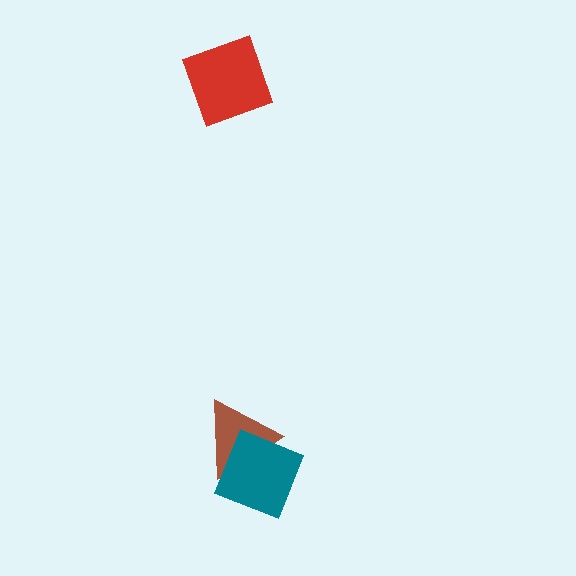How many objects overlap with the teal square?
1 object overlaps with the teal square.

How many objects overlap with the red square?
0 objects overlap with the red square.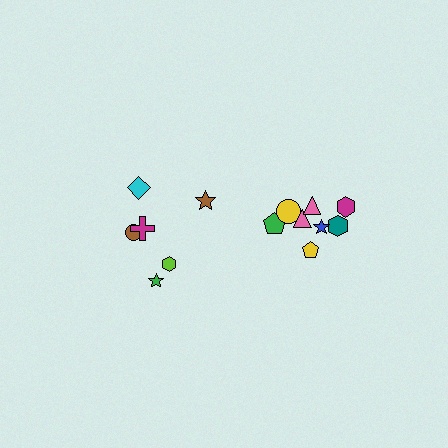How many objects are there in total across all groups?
There are 14 objects.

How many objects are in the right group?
There are 8 objects.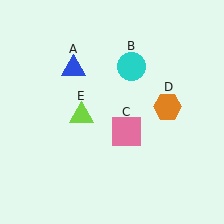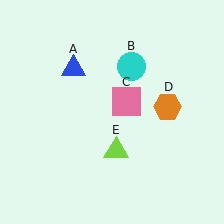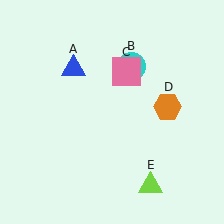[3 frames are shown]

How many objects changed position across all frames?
2 objects changed position: pink square (object C), lime triangle (object E).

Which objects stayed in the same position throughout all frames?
Blue triangle (object A) and cyan circle (object B) and orange hexagon (object D) remained stationary.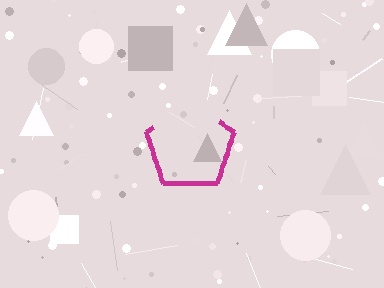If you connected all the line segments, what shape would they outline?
They would outline a pentagon.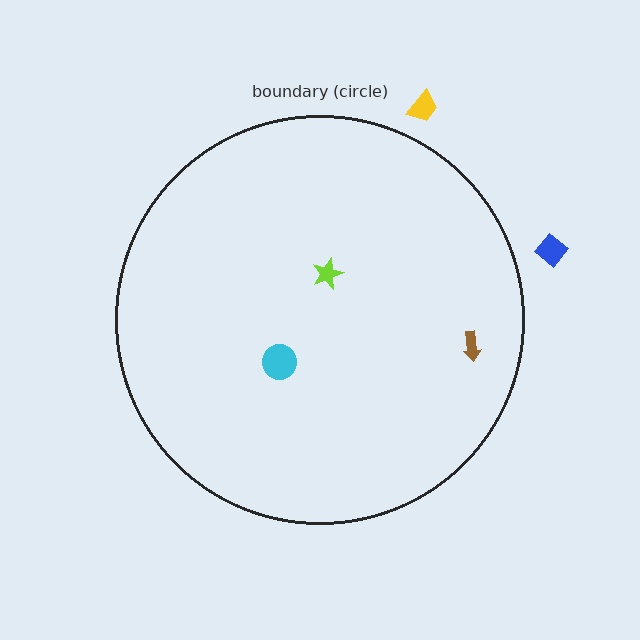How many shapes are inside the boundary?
3 inside, 2 outside.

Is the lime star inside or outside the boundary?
Inside.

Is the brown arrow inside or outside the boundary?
Inside.